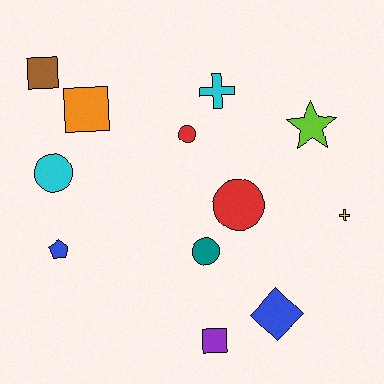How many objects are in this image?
There are 12 objects.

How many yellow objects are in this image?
There is 1 yellow object.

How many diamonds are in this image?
There is 1 diamond.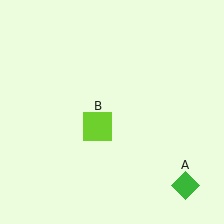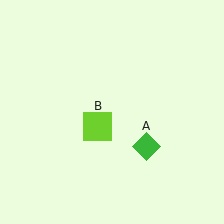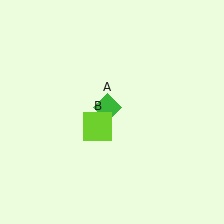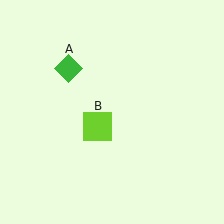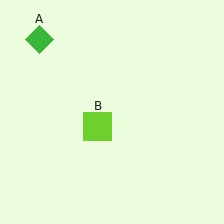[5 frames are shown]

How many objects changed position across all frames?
1 object changed position: green diamond (object A).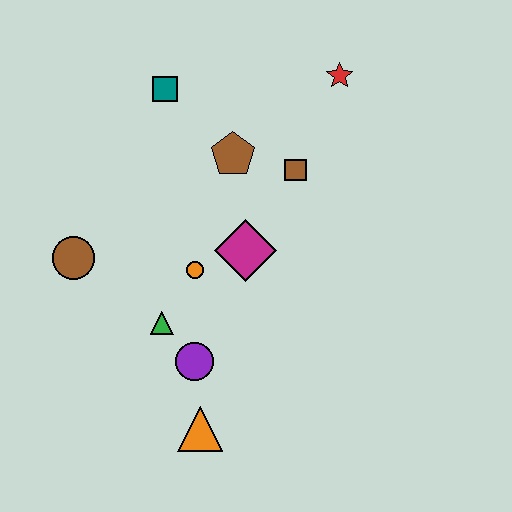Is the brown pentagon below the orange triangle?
No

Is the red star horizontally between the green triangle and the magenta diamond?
No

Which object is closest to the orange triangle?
The purple circle is closest to the orange triangle.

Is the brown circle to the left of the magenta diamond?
Yes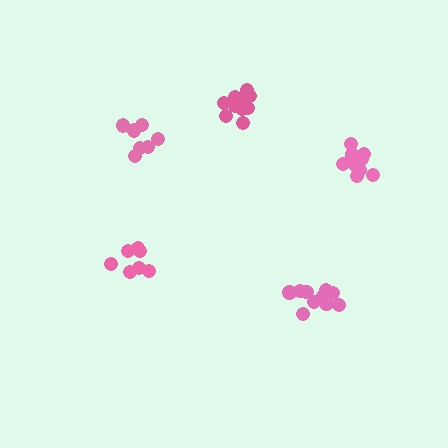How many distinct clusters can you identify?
There are 5 distinct clusters.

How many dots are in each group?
Group 1: 10 dots, Group 2: 7 dots, Group 3: 7 dots, Group 4: 11 dots, Group 5: 11 dots (46 total).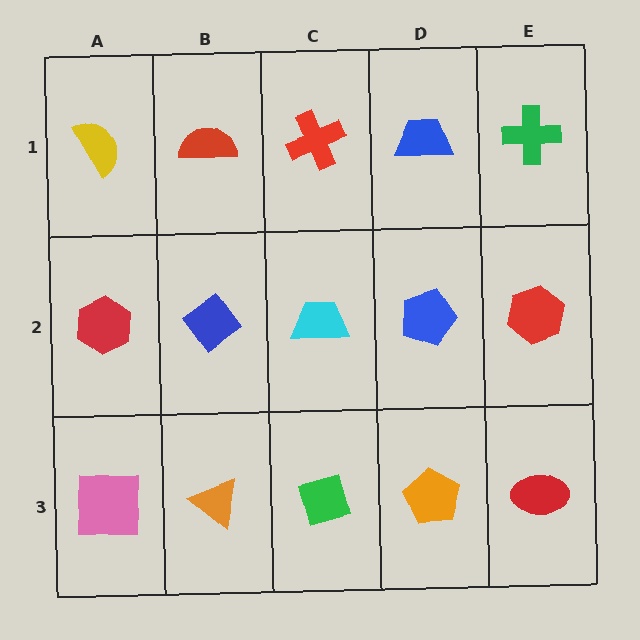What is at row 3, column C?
A green square.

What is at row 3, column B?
An orange triangle.